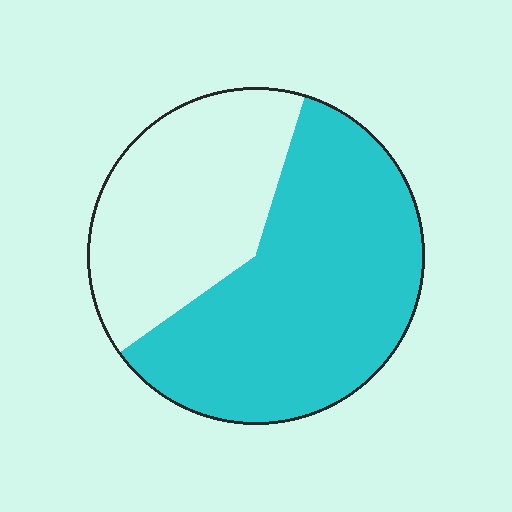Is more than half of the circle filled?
Yes.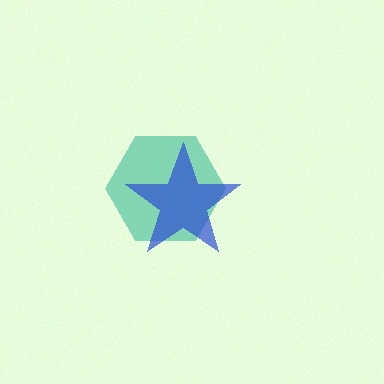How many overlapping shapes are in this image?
There are 2 overlapping shapes in the image.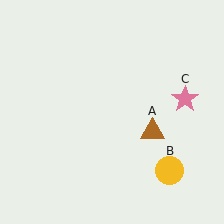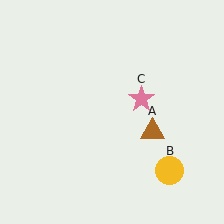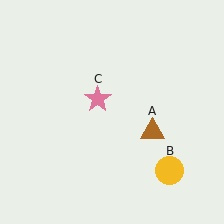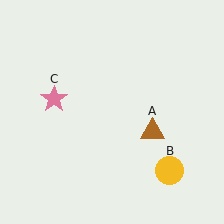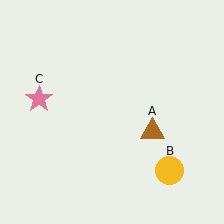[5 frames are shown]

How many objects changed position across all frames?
1 object changed position: pink star (object C).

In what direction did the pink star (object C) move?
The pink star (object C) moved left.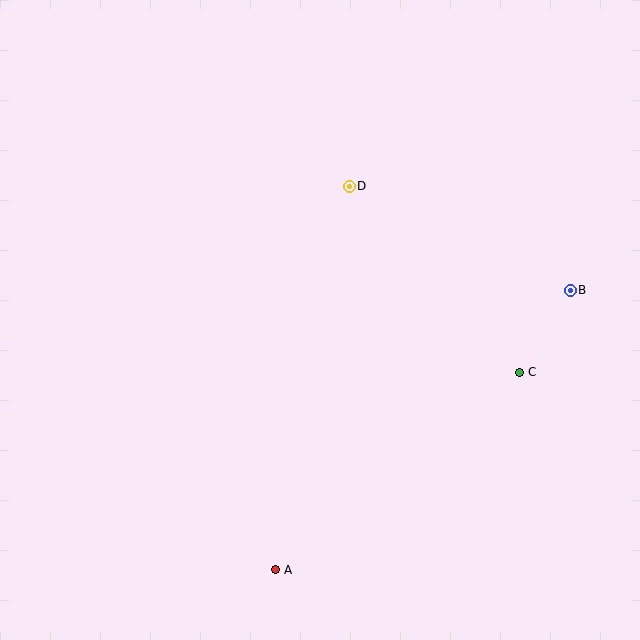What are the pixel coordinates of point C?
Point C is at (520, 372).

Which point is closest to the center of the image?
Point D at (349, 186) is closest to the center.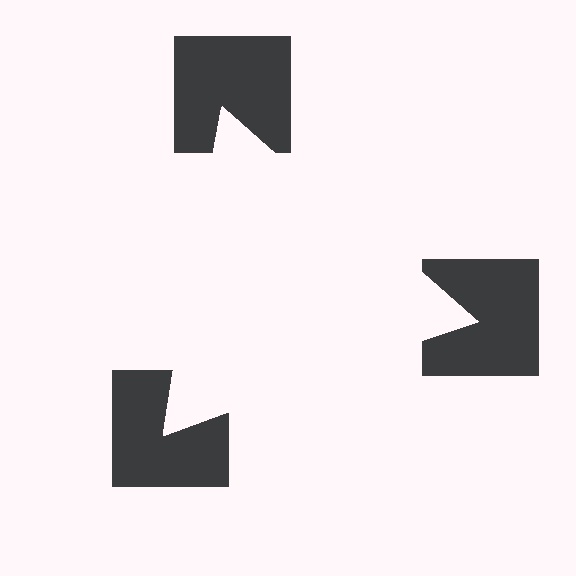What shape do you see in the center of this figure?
An illusory triangle — its edges are inferred from the aligned wedge cuts in the notched squares, not physically drawn.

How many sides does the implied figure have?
3 sides.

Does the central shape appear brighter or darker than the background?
It typically appears slightly brighter than the background, even though no actual brightness change is drawn.